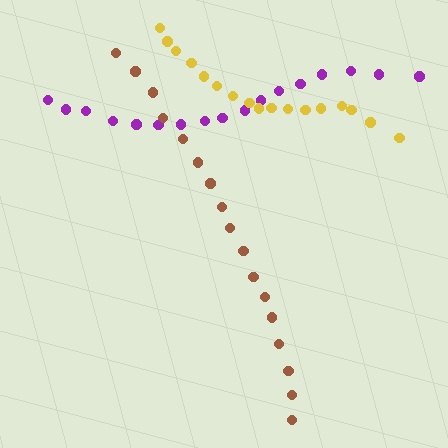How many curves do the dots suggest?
There are 3 distinct paths.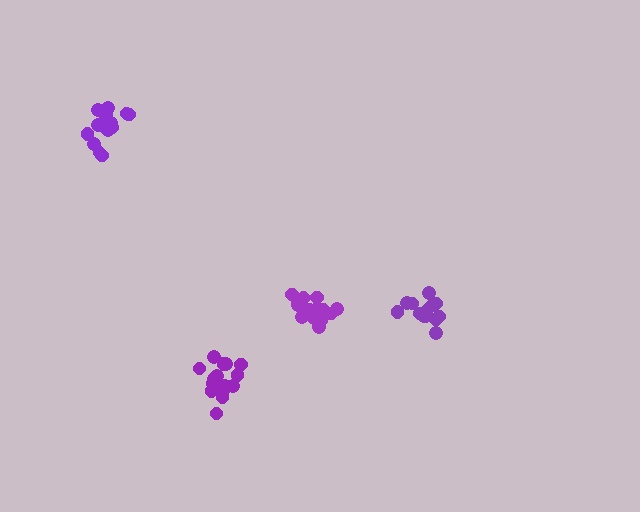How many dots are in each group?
Group 1: 18 dots, Group 2: 17 dots, Group 3: 13 dots, Group 4: 16 dots (64 total).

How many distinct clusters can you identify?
There are 4 distinct clusters.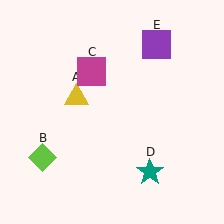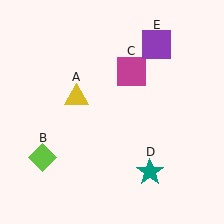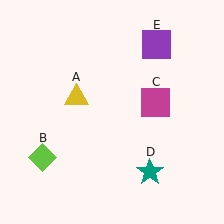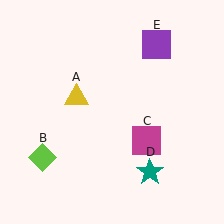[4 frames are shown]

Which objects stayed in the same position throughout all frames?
Yellow triangle (object A) and lime diamond (object B) and teal star (object D) and purple square (object E) remained stationary.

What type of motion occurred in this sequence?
The magenta square (object C) rotated clockwise around the center of the scene.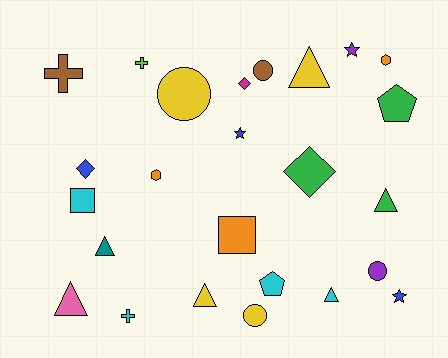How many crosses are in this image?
There are 3 crosses.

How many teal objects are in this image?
There is 1 teal object.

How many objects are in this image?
There are 25 objects.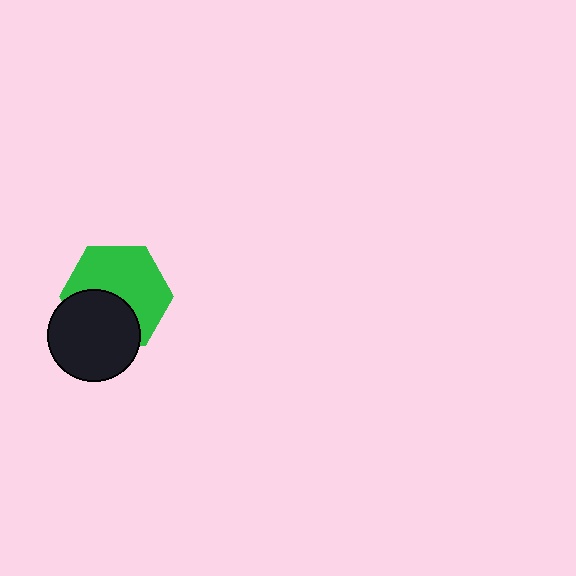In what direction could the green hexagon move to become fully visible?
The green hexagon could move up. That would shift it out from behind the black circle entirely.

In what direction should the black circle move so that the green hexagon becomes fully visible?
The black circle should move down. That is the shortest direction to clear the overlap and leave the green hexagon fully visible.